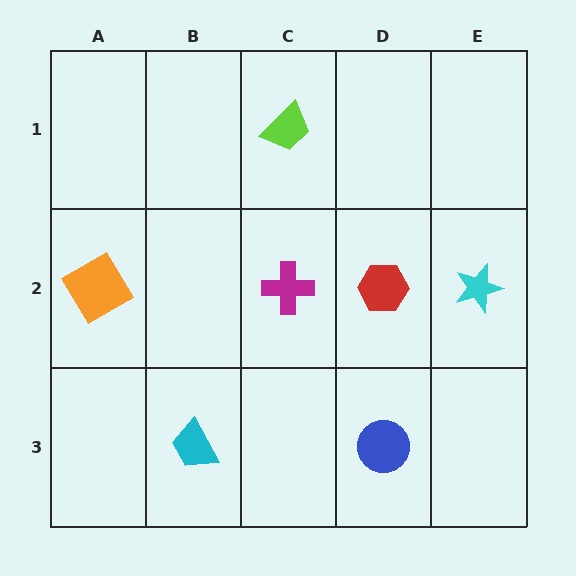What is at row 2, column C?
A magenta cross.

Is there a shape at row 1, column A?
No, that cell is empty.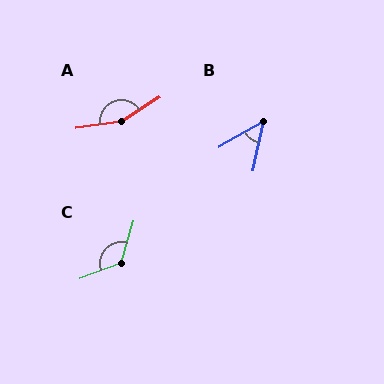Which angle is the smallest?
B, at approximately 48 degrees.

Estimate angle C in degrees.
Approximately 127 degrees.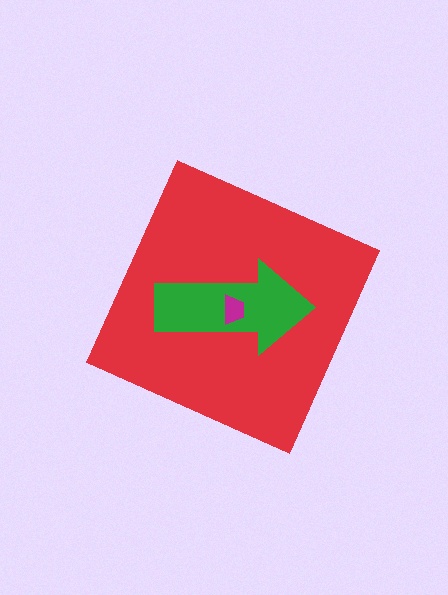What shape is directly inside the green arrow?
The magenta trapezoid.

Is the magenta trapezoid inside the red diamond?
Yes.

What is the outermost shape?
The red diamond.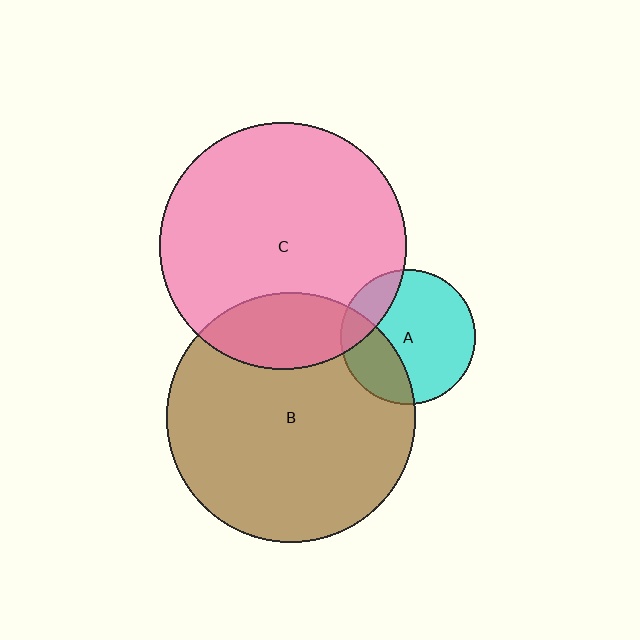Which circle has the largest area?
Circle B (brown).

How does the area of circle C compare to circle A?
Approximately 3.3 times.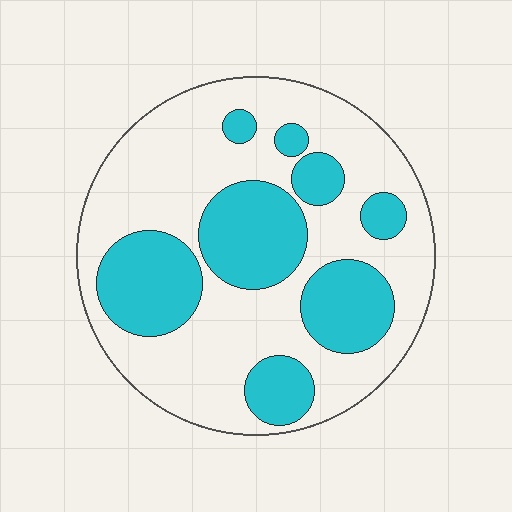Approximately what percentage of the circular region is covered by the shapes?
Approximately 35%.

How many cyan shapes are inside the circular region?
8.